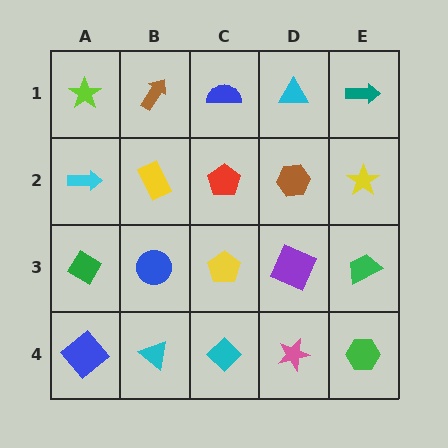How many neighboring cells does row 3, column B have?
4.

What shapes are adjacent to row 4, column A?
A green diamond (row 3, column A), a cyan triangle (row 4, column B).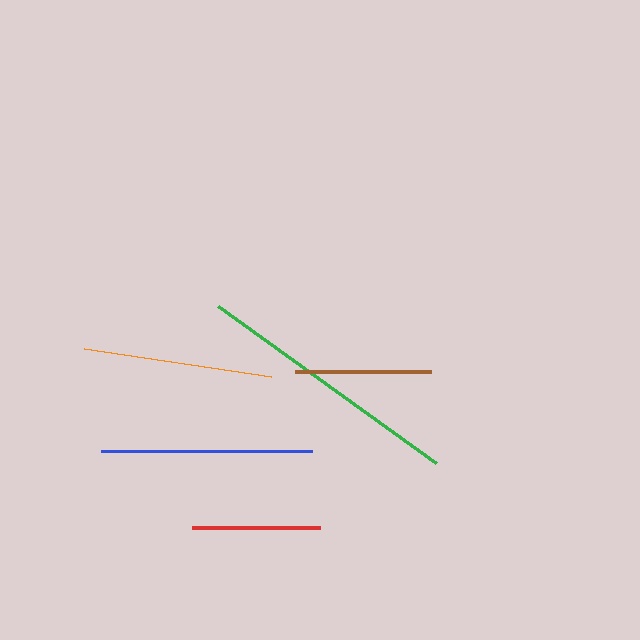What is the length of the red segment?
The red segment is approximately 128 pixels long.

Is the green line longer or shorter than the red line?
The green line is longer than the red line.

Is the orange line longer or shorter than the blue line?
The blue line is longer than the orange line.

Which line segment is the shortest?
The red line is the shortest at approximately 128 pixels.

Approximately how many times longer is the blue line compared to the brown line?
The blue line is approximately 1.5 times the length of the brown line.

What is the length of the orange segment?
The orange segment is approximately 190 pixels long.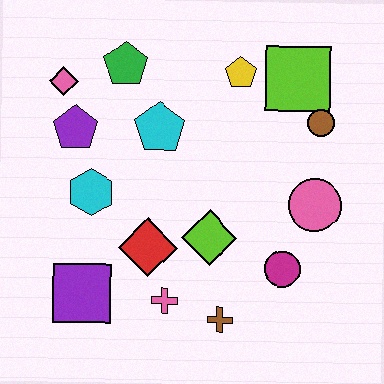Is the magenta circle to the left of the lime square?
Yes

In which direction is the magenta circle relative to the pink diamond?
The magenta circle is to the right of the pink diamond.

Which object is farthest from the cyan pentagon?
The brown cross is farthest from the cyan pentagon.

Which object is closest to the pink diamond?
The purple pentagon is closest to the pink diamond.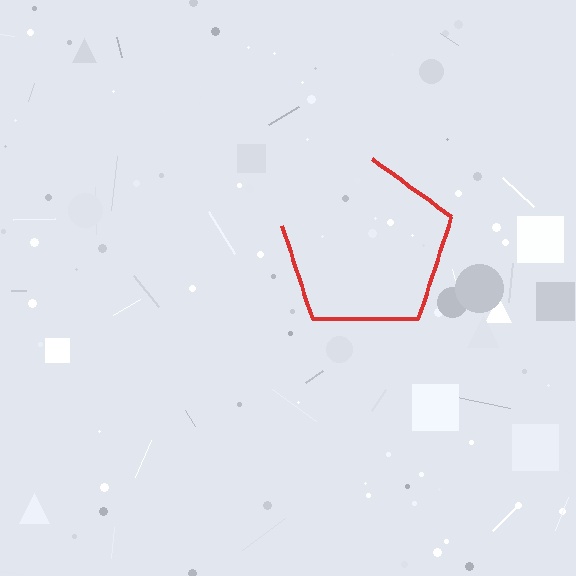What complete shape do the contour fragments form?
The contour fragments form a pentagon.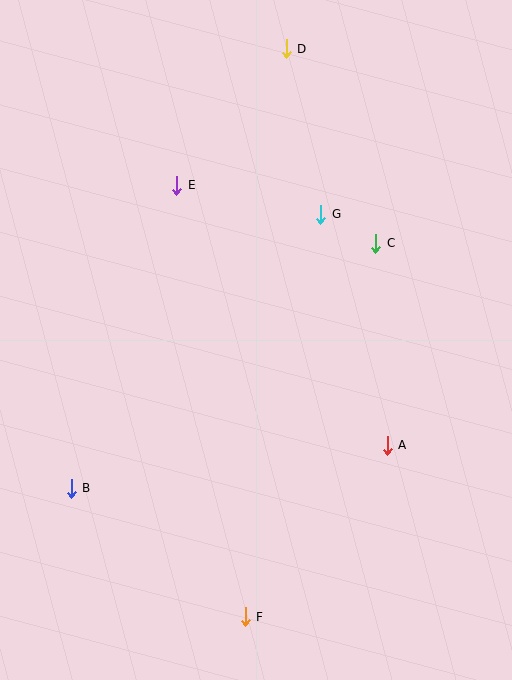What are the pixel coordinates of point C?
Point C is at (376, 243).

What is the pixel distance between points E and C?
The distance between E and C is 207 pixels.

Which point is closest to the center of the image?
Point G at (321, 214) is closest to the center.